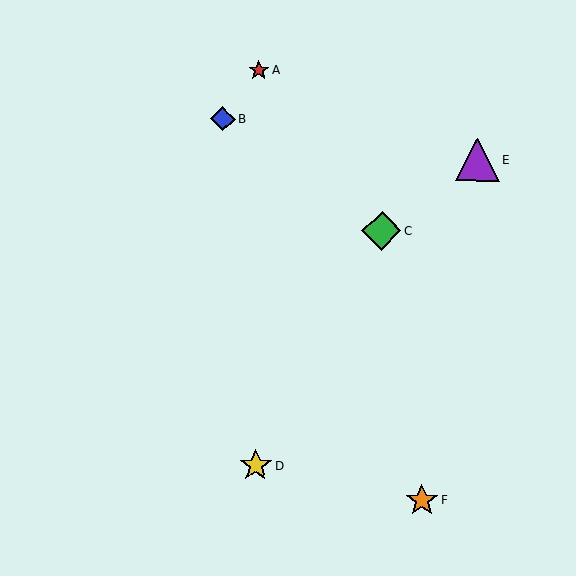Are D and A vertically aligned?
Yes, both are at x≈255.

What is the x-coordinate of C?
Object C is at x≈382.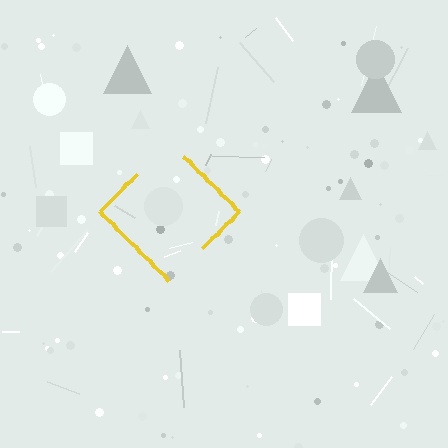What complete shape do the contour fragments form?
The contour fragments form a diamond.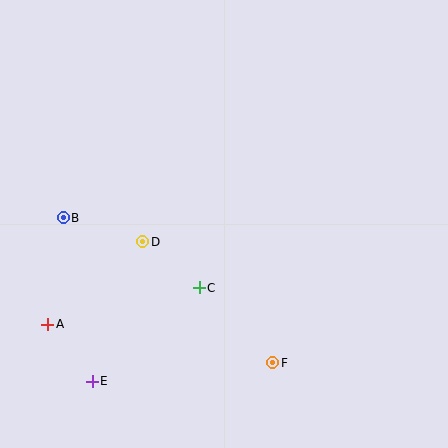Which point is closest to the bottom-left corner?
Point E is closest to the bottom-left corner.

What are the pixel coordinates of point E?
Point E is at (92, 381).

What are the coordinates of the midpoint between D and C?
The midpoint between D and C is at (171, 265).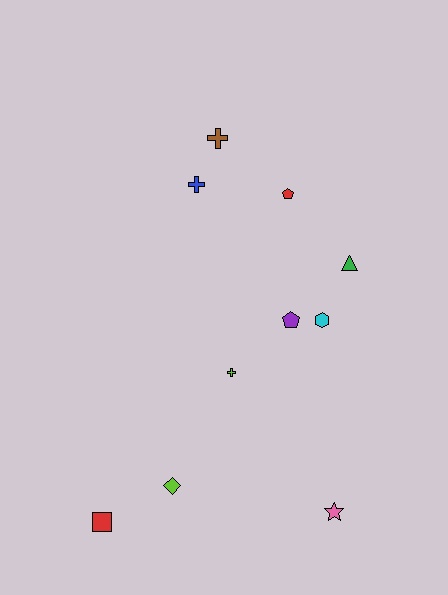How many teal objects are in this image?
There are no teal objects.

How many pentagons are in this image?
There are 2 pentagons.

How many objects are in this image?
There are 10 objects.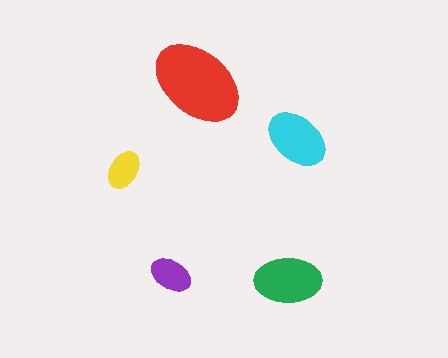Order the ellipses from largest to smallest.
the red one, the green one, the cyan one, the purple one, the yellow one.